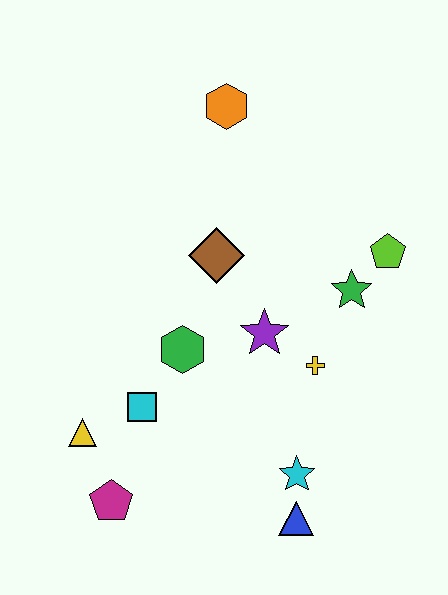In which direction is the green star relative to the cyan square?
The green star is to the right of the cyan square.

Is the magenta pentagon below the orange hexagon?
Yes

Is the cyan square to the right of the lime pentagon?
No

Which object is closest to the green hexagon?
The cyan square is closest to the green hexagon.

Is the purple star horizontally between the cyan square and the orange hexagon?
No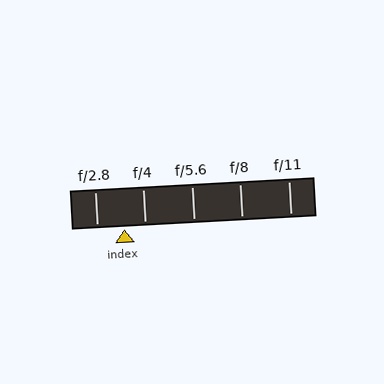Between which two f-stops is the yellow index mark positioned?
The index mark is between f/2.8 and f/4.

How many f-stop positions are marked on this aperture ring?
There are 5 f-stop positions marked.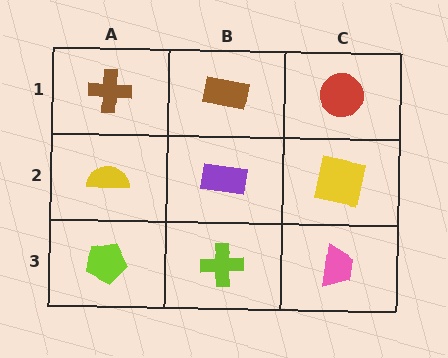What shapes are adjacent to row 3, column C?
A yellow square (row 2, column C), a lime cross (row 3, column B).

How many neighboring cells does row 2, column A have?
3.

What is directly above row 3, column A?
A yellow semicircle.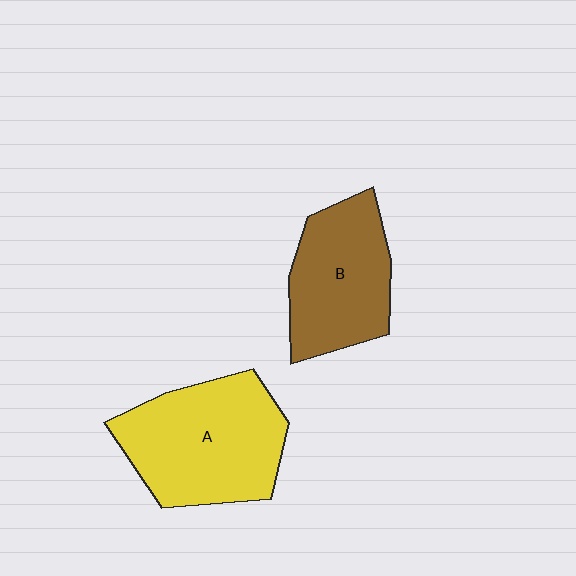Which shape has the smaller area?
Shape B (brown).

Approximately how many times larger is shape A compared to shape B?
Approximately 1.3 times.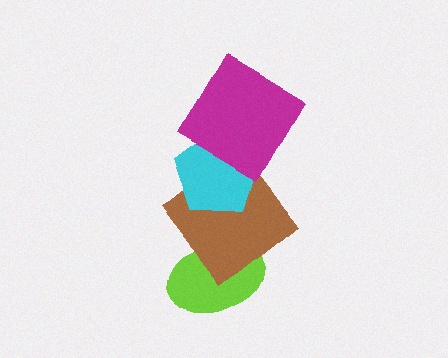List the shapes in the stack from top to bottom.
From top to bottom: the magenta diamond, the cyan pentagon, the brown diamond, the lime ellipse.